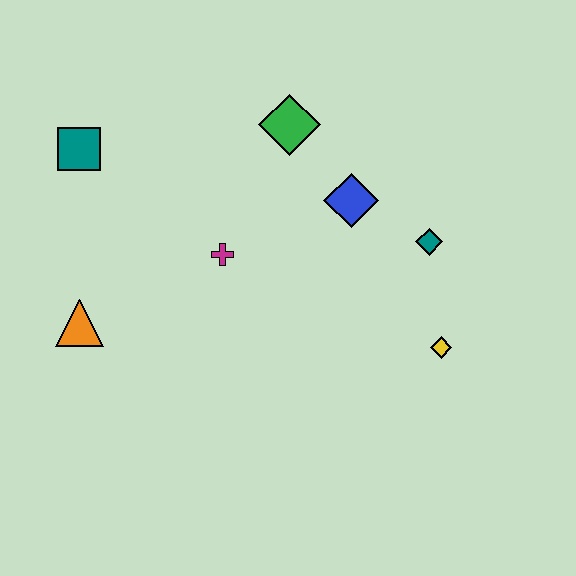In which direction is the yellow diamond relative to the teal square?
The yellow diamond is to the right of the teal square.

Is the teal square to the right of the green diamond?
No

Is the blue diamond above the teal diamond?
Yes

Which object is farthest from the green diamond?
The orange triangle is farthest from the green diamond.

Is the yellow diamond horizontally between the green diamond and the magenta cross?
No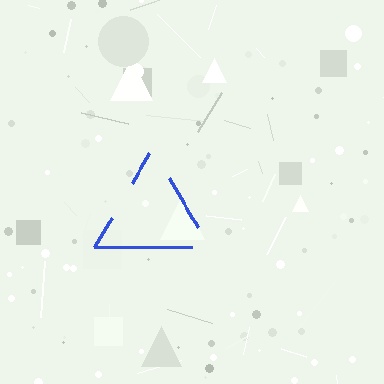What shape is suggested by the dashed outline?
The dashed outline suggests a triangle.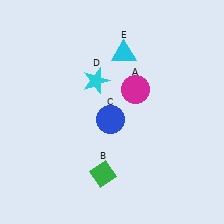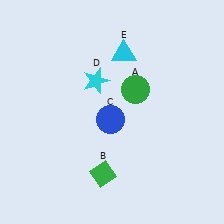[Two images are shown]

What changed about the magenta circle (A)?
In Image 1, A is magenta. In Image 2, it changed to green.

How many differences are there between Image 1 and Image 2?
There is 1 difference between the two images.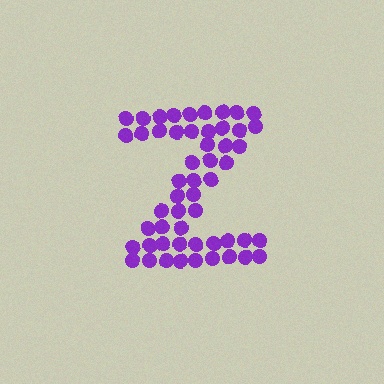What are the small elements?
The small elements are circles.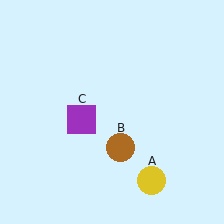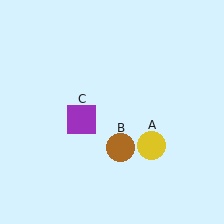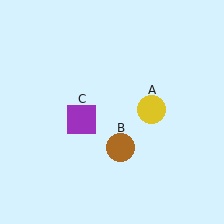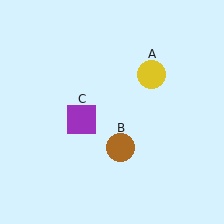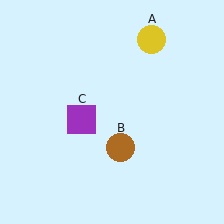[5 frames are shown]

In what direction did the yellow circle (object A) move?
The yellow circle (object A) moved up.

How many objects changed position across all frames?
1 object changed position: yellow circle (object A).